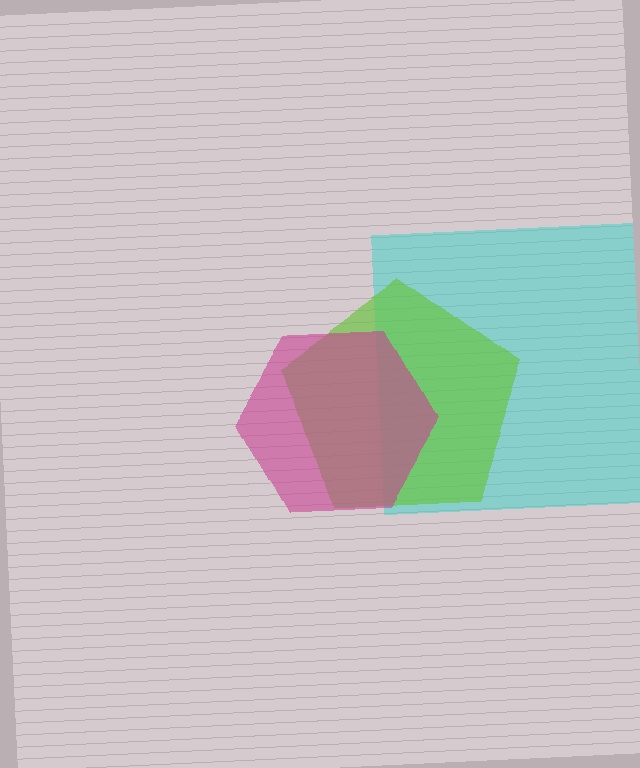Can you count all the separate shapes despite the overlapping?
Yes, there are 3 separate shapes.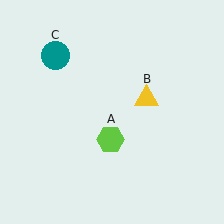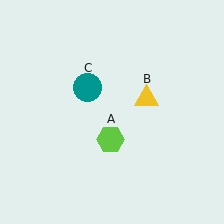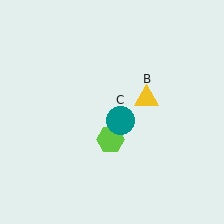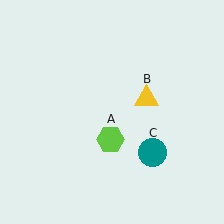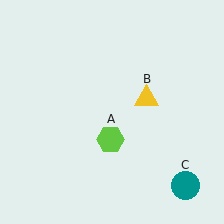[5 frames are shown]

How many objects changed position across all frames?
1 object changed position: teal circle (object C).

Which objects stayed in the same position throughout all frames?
Lime hexagon (object A) and yellow triangle (object B) remained stationary.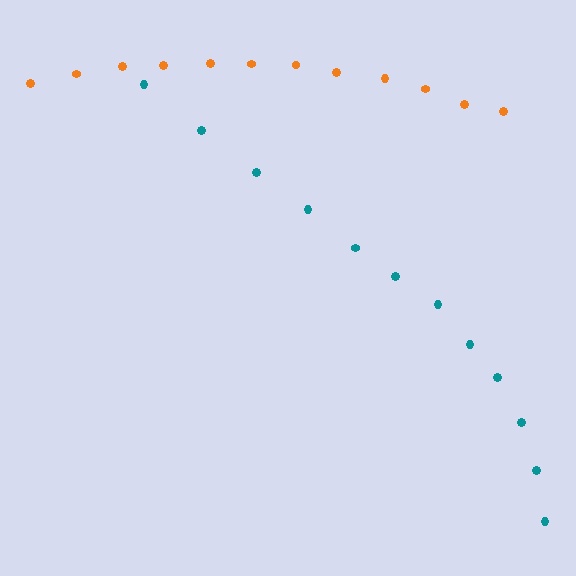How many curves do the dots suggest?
There are 2 distinct paths.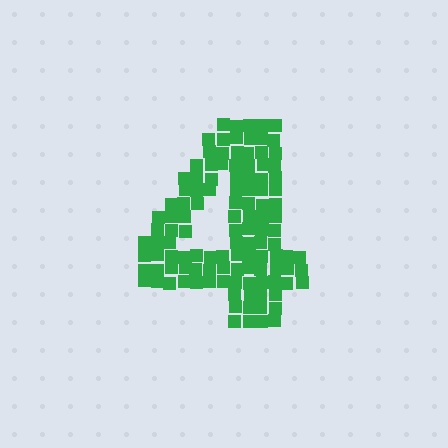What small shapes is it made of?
It is made of small squares.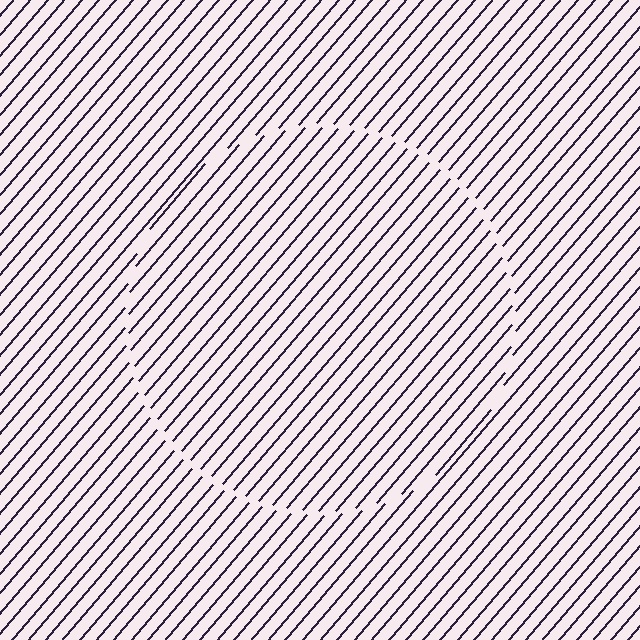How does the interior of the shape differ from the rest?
The interior of the shape contains the same grating, shifted by half a period — the contour is defined by the phase discontinuity where line-ends from the inner and outer gratings abut.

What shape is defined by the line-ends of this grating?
An illusory circle. The interior of the shape contains the same grating, shifted by half a period — the contour is defined by the phase discontinuity where line-ends from the inner and outer gratings abut.